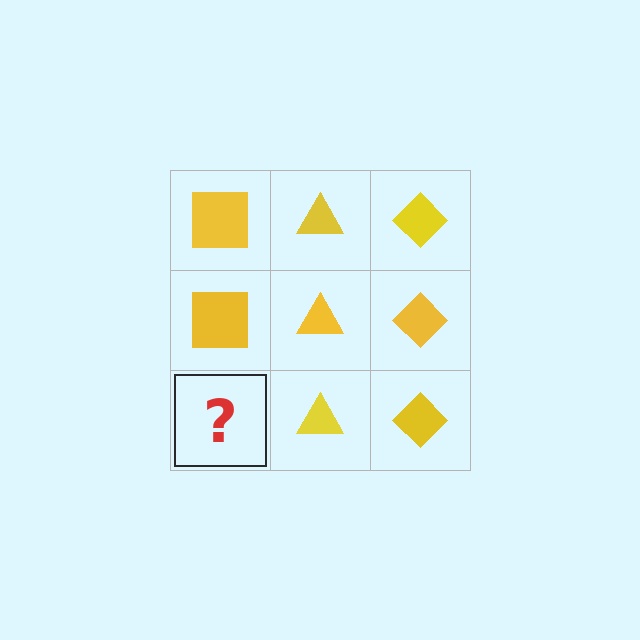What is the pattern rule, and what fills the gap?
The rule is that each column has a consistent shape. The gap should be filled with a yellow square.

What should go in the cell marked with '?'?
The missing cell should contain a yellow square.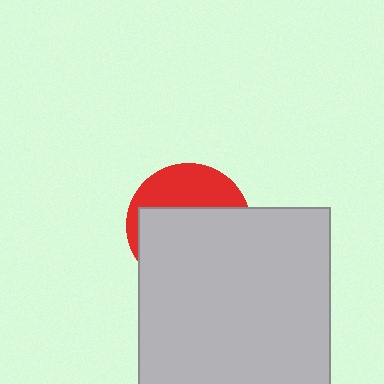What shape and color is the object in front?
The object in front is a light gray square.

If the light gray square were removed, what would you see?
You would see the complete red circle.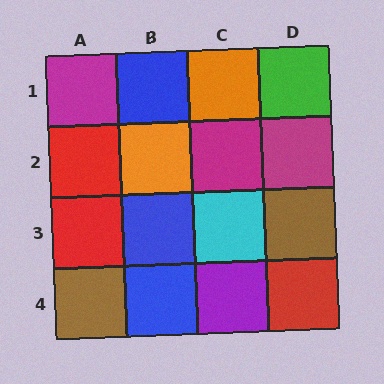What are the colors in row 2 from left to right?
Red, orange, magenta, magenta.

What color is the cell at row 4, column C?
Purple.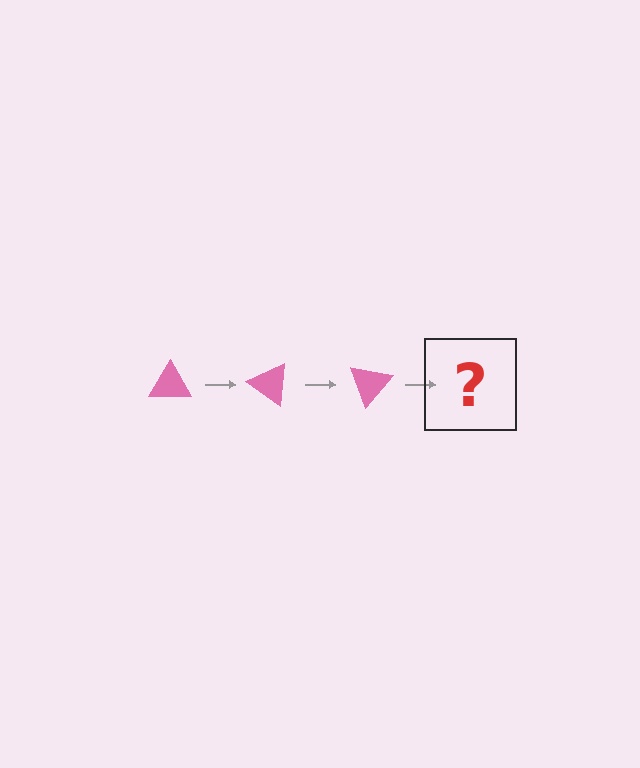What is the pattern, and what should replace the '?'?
The pattern is that the triangle rotates 35 degrees each step. The '?' should be a pink triangle rotated 105 degrees.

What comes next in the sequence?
The next element should be a pink triangle rotated 105 degrees.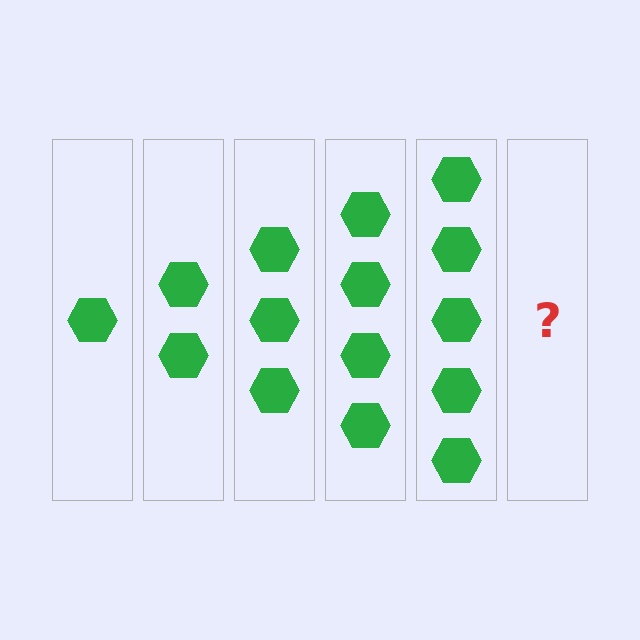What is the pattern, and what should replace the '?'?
The pattern is that each step adds one more hexagon. The '?' should be 6 hexagons.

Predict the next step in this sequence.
The next step is 6 hexagons.